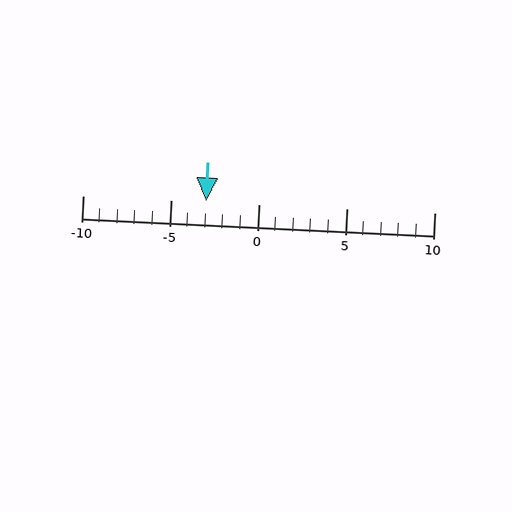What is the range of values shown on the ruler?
The ruler shows values from -10 to 10.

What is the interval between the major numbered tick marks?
The major tick marks are spaced 5 units apart.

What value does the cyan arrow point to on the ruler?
The cyan arrow points to approximately -3.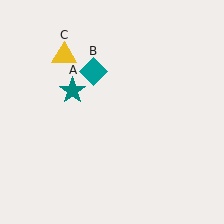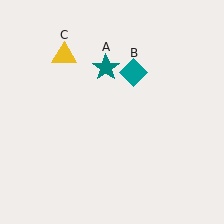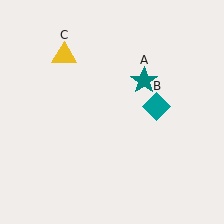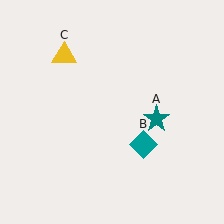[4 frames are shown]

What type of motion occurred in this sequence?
The teal star (object A), teal diamond (object B) rotated clockwise around the center of the scene.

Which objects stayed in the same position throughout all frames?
Yellow triangle (object C) remained stationary.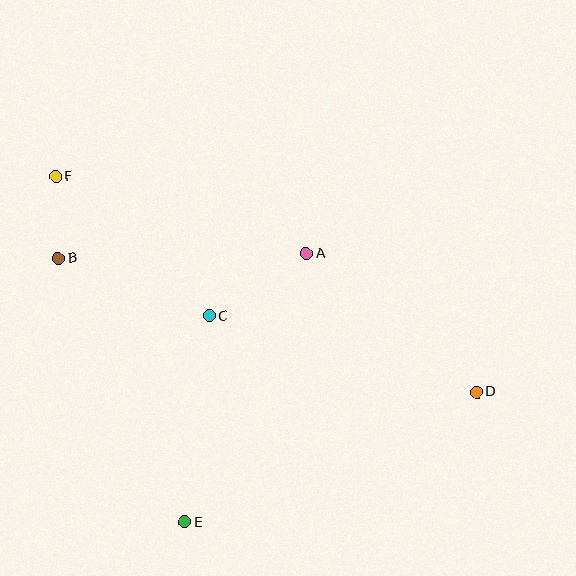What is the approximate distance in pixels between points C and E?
The distance between C and E is approximately 208 pixels.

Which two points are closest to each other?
Points B and F are closest to each other.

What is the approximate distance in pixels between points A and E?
The distance between A and E is approximately 295 pixels.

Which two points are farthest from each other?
Points D and F are farthest from each other.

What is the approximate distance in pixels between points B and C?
The distance between B and C is approximately 161 pixels.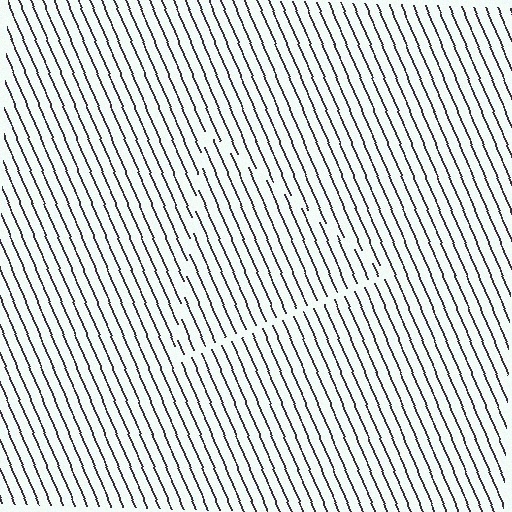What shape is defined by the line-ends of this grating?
An illusory triangle. The interior of the shape contains the same grating, shifted by half a period — the contour is defined by the phase discontinuity where line-ends from the inner and outer gratings abut.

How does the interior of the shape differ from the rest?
The interior of the shape contains the same grating, shifted by half a period — the contour is defined by the phase discontinuity where line-ends from the inner and outer gratings abut.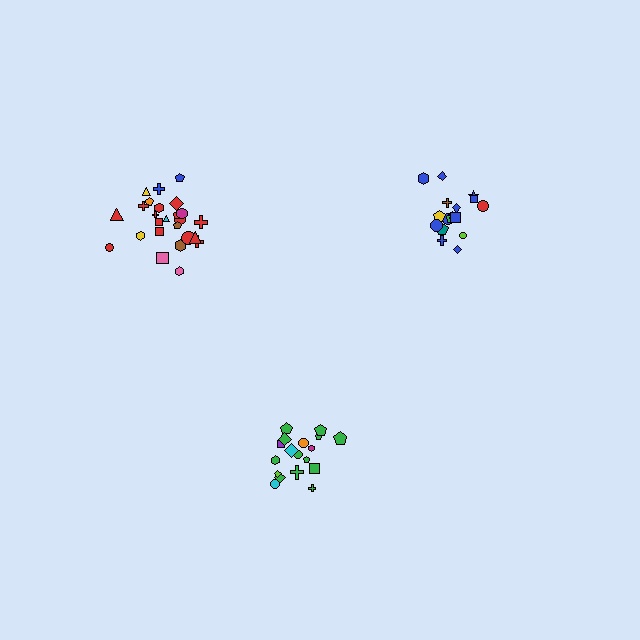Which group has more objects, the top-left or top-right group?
The top-left group.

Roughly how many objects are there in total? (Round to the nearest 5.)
Roughly 60 objects in total.